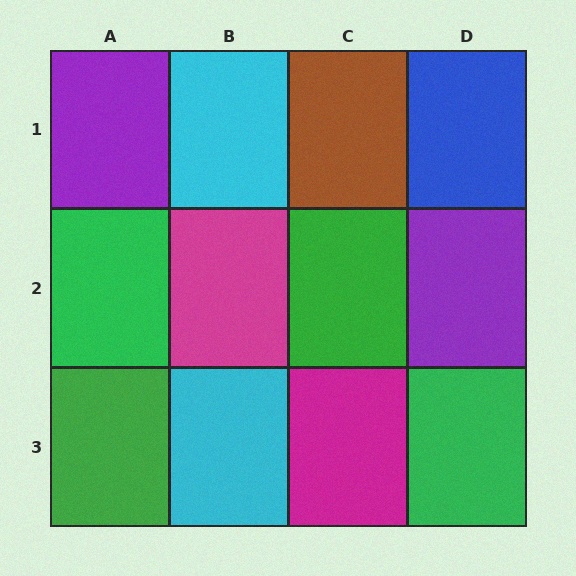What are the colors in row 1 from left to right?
Purple, cyan, brown, blue.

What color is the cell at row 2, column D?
Purple.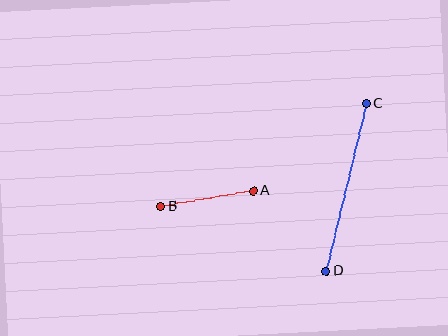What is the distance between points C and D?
The distance is approximately 172 pixels.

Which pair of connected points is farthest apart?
Points C and D are farthest apart.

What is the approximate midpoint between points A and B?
The midpoint is at approximately (207, 199) pixels.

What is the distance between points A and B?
The distance is approximately 94 pixels.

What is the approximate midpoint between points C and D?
The midpoint is at approximately (346, 187) pixels.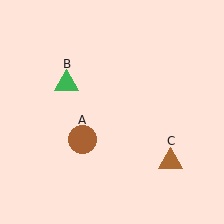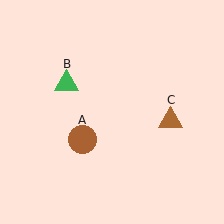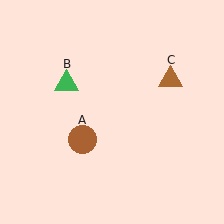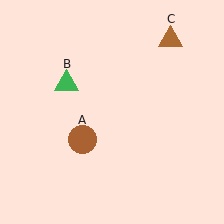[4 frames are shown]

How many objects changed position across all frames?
1 object changed position: brown triangle (object C).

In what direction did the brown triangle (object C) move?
The brown triangle (object C) moved up.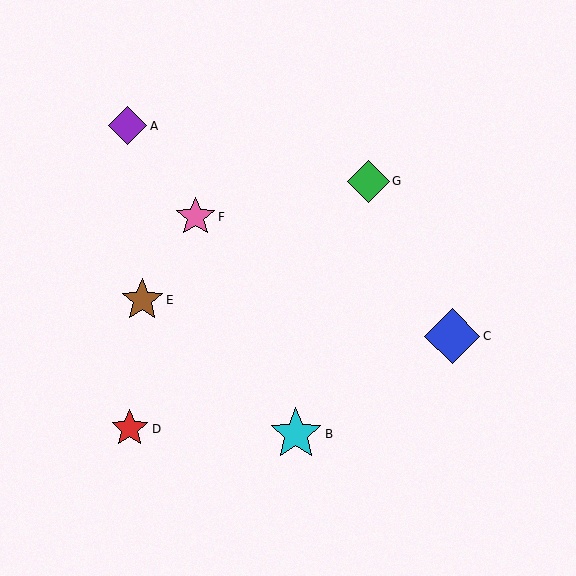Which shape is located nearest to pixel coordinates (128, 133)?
The purple diamond (labeled A) at (128, 126) is nearest to that location.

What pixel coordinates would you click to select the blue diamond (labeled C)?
Click at (452, 336) to select the blue diamond C.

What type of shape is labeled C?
Shape C is a blue diamond.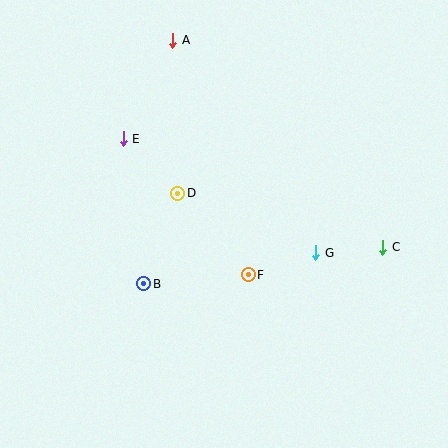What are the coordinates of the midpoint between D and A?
The midpoint between D and A is at (175, 117).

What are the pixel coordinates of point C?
Point C is at (383, 247).